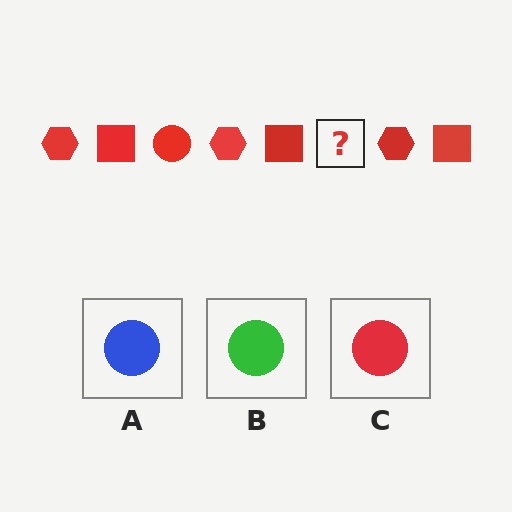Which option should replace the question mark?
Option C.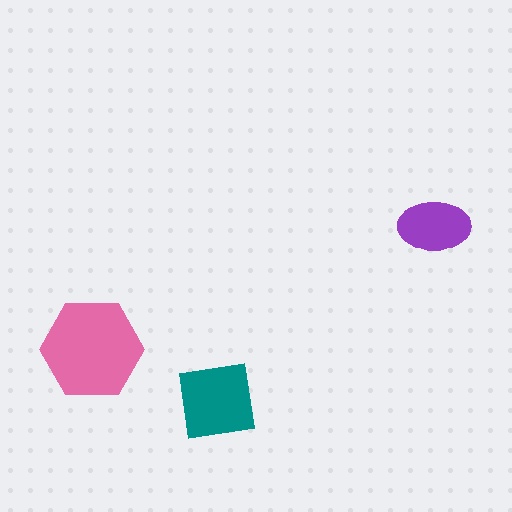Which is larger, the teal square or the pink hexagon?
The pink hexagon.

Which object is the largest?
The pink hexagon.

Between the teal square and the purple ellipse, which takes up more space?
The teal square.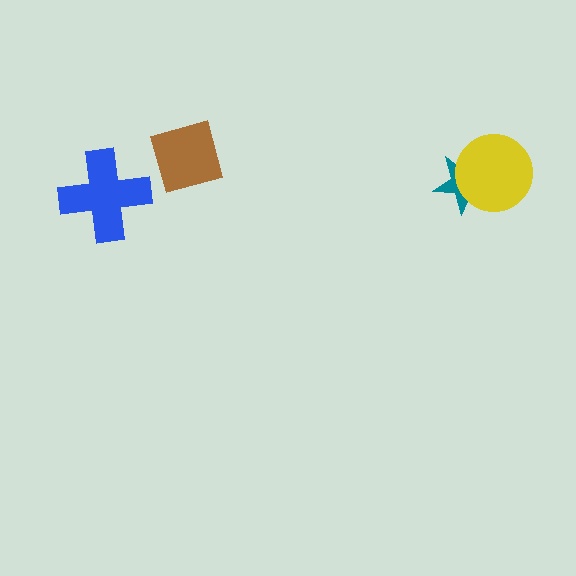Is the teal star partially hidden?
Yes, it is partially covered by another shape.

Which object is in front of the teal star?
The yellow circle is in front of the teal star.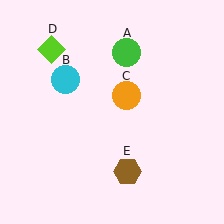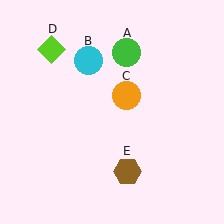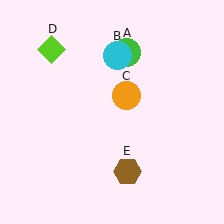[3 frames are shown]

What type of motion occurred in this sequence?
The cyan circle (object B) rotated clockwise around the center of the scene.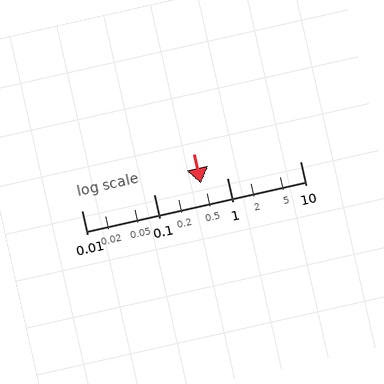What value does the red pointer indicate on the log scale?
The pointer indicates approximately 0.44.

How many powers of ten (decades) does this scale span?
The scale spans 3 decades, from 0.01 to 10.